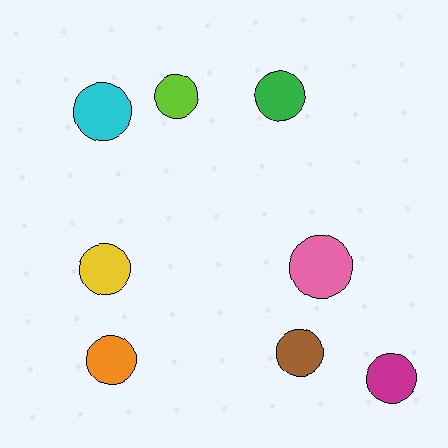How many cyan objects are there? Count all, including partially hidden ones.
There is 1 cyan object.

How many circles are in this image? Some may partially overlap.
There are 8 circles.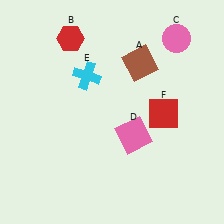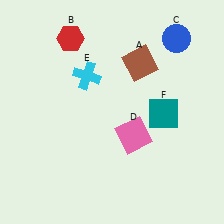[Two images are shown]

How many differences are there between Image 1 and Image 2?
There are 2 differences between the two images.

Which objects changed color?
C changed from pink to blue. F changed from red to teal.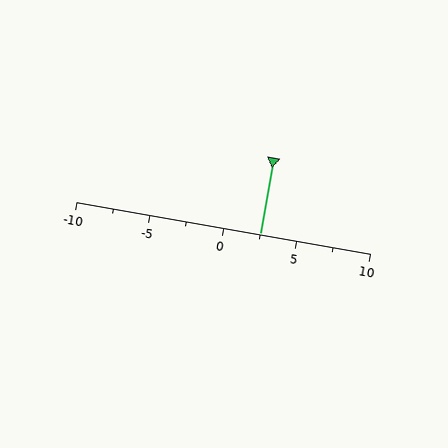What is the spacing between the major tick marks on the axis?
The major ticks are spaced 5 apart.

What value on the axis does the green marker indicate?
The marker indicates approximately 2.5.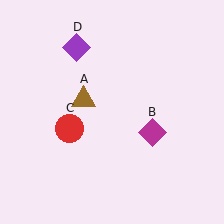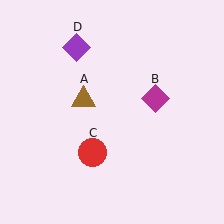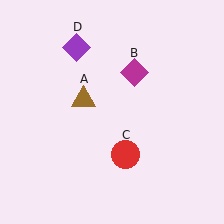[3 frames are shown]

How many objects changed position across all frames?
2 objects changed position: magenta diamond (object B), red circle (object C).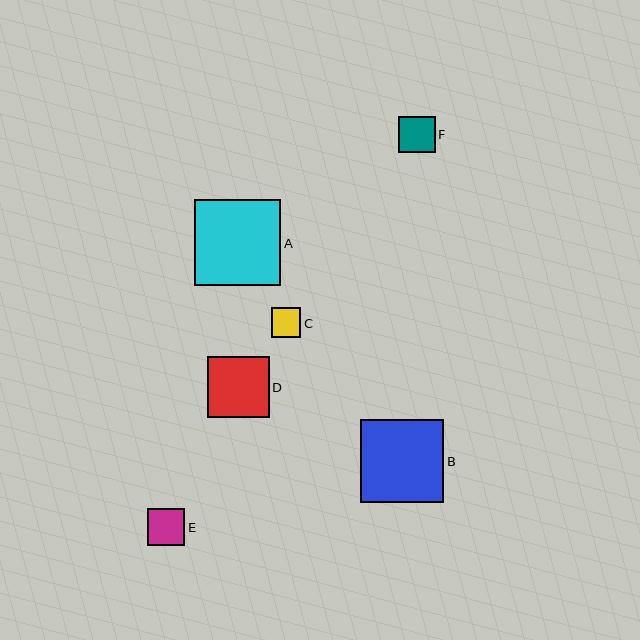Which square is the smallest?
Square C is the smallest with a size of approximately 29 pixels.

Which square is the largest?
Square A is the largest with a size of approximately 86 pixels.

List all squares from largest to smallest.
From largest to smallest: A, B, D, E, F, C.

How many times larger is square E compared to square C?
Square E is approximately 1.3 times the size of square C.